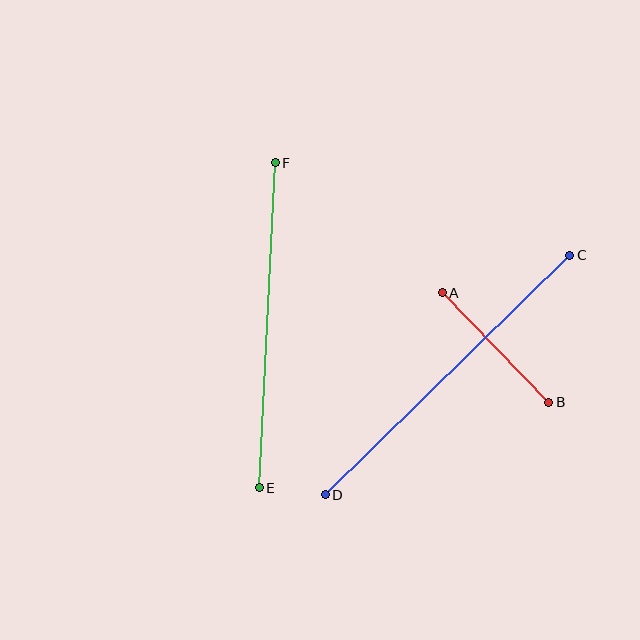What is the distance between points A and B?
The distance is approximately 153 pixels.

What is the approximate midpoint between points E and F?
The midpoint is at approximately (267, 325) pixels.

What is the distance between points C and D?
The distance is approximately 342 pixels.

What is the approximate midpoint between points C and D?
The midpoint is at approximately (447, 375) pixels.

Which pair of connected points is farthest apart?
Points C and D are farthest apart.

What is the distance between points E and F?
The distance is approximately 325 pixels.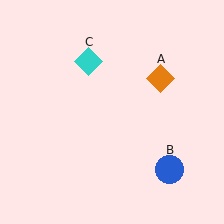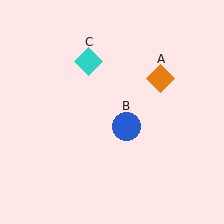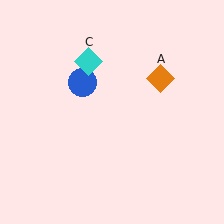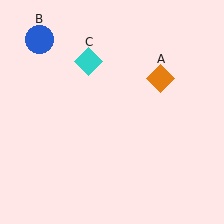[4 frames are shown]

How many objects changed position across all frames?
1 object changed position: blue circle (object B).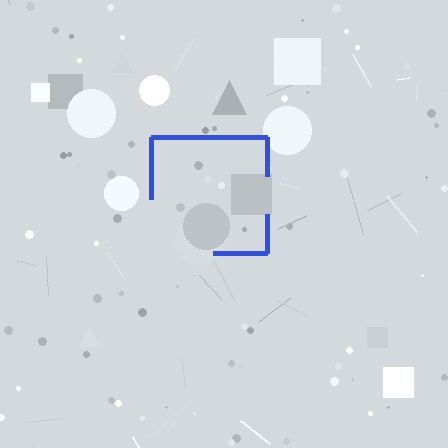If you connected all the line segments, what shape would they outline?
They would outline a square.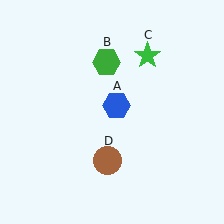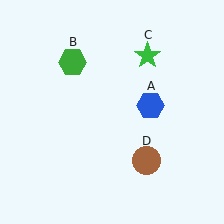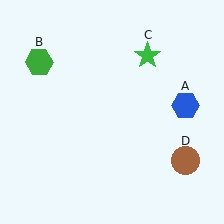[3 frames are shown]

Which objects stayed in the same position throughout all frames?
Green star (object C) remained stationary.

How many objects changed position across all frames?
3 objects changed position: blue hexagon (object A), green hexagon (object B), brown circle (object D).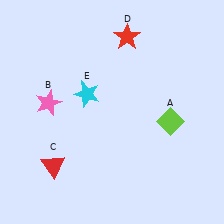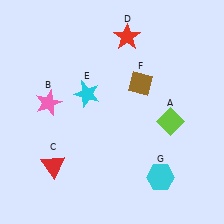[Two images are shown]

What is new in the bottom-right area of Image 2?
A cyan hexagon (G) was added in the bottom-right area of Image 2.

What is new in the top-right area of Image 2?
A brown diamond (F) was added in the top-right area of Image 2.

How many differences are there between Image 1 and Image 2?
There are 2 differences between the two images.